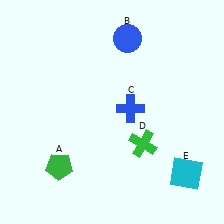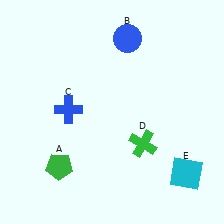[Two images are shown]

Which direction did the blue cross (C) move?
The blue cross (C) moved left.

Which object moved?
The blue cross (C) moved left.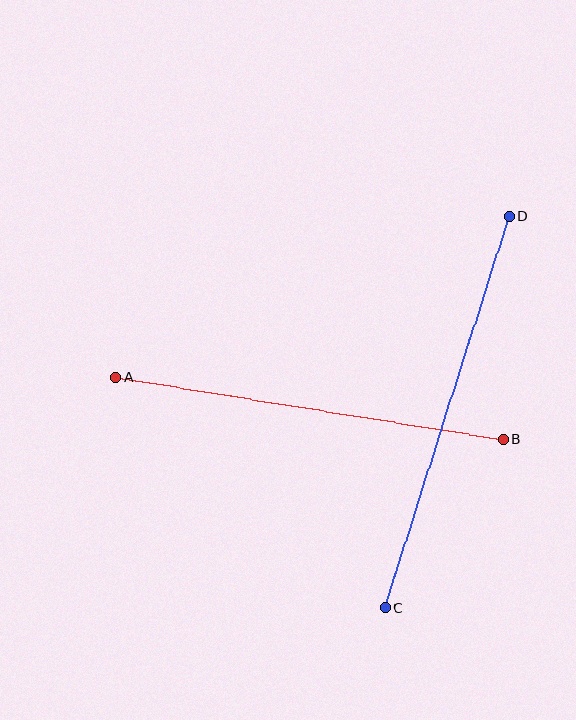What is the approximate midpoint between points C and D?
The midpoint is at approximately (447, 412) pixels.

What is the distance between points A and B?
The distance is approximately 392 pixels.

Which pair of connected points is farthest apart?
Points C and D are farthest apart.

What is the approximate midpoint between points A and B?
The midpoint is at approximately (309, 408) pixels.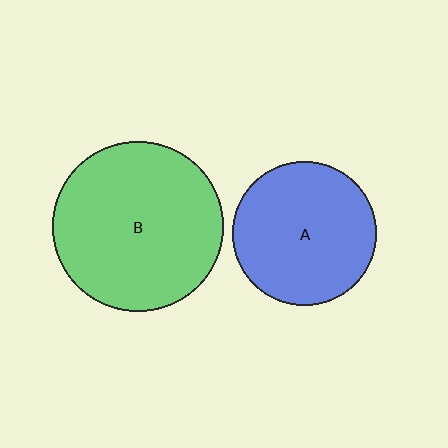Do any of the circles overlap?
No, none of the circles overlap.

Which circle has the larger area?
Circle B (green).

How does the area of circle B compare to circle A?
Approximately 1.4 times.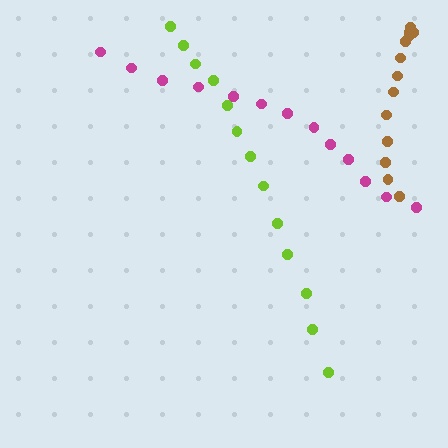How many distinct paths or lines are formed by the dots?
There are 3 distinct paths.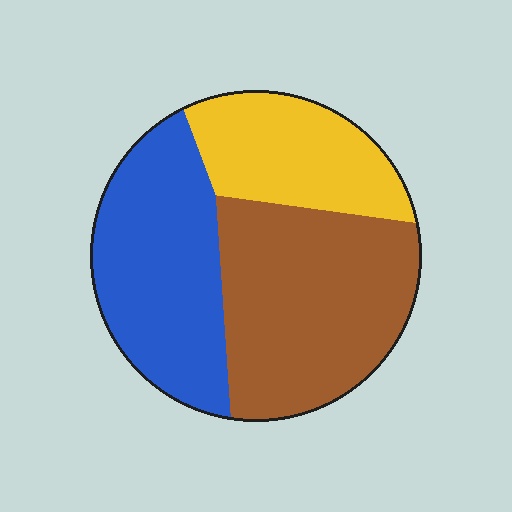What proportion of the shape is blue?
Blue covers about 35% of the shape.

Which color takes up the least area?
Yellow, at roughly 25%.